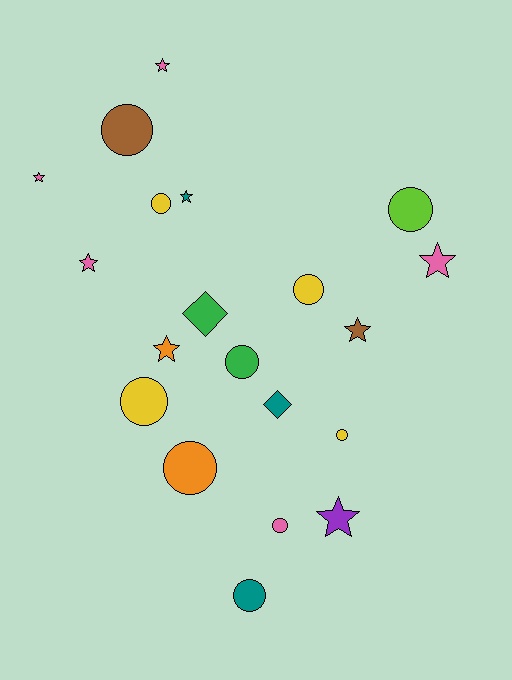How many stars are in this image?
There are 8 stars.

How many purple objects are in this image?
There is 1 purple object.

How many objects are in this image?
There are 20 objects.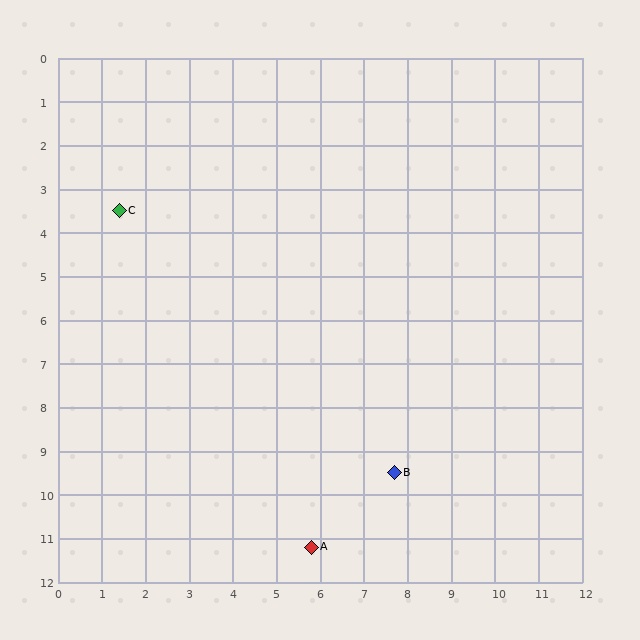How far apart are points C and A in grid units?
Points C and A are about 8.9 grid units apart.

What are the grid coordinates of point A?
Point A is at approximately (5.8, 11.2).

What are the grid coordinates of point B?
Point B is at approximately (7.7, 9.5).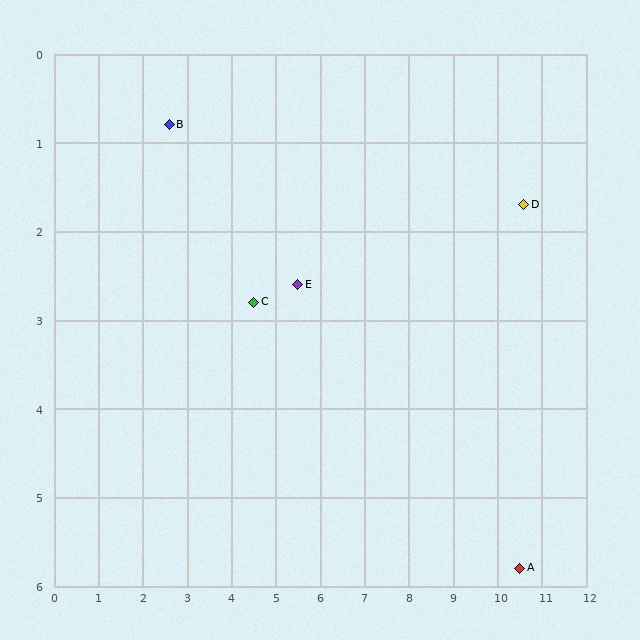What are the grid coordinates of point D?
Point D is at approximately (10.6, 1.7).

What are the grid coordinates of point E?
Point E is at approximately (5.5, 2.6).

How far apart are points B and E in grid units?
Points B and E are about 3.4 grid units apart.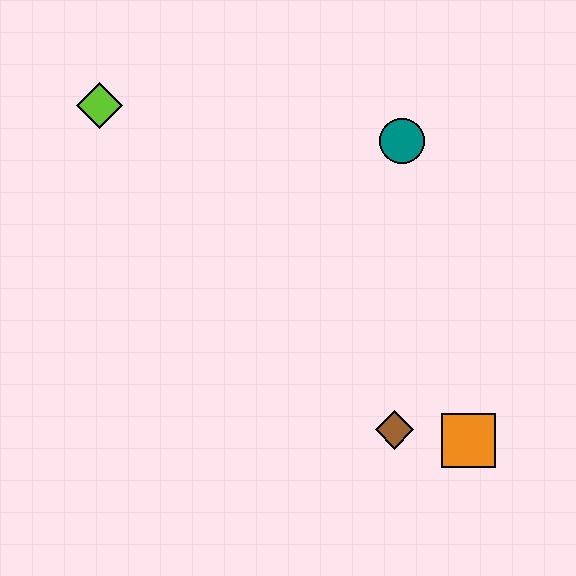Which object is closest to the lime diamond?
The teal circle is closest to the lime diamond.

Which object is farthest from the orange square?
The lime diamond is farthest from the orange square.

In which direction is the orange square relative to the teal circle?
The orange square is below the teal circle.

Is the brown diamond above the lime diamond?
No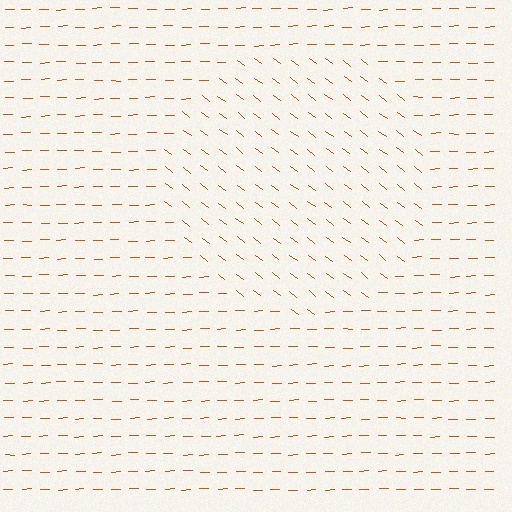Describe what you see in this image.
The image is filled with small brown line segments. A circle region in the image has lines oriented differently from the surrounding lines, creating a visible texture boundary.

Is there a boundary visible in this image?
Yes, there is a texture boundary formed by a change in line orientation.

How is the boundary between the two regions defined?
The boundary is defined purely by a change in line orientation (approximately 40 degrees difference). All lines are the same color and thickness.